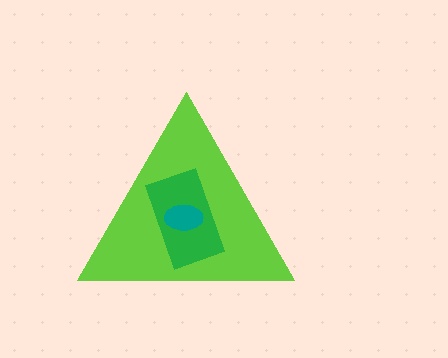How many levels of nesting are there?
3.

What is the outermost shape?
The lime triangle.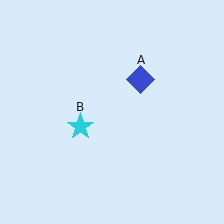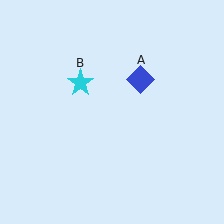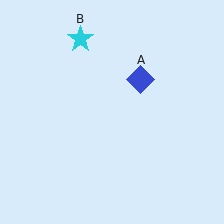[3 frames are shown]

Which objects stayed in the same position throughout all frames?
Blue diamond (object A) remained stationary.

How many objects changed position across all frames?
1 object changed position: cyan star (object B).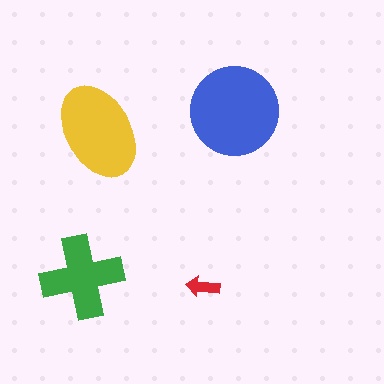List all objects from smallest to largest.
The red arrow, the green cross, the yellow ellipse, the blue circle.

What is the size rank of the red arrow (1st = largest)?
4th.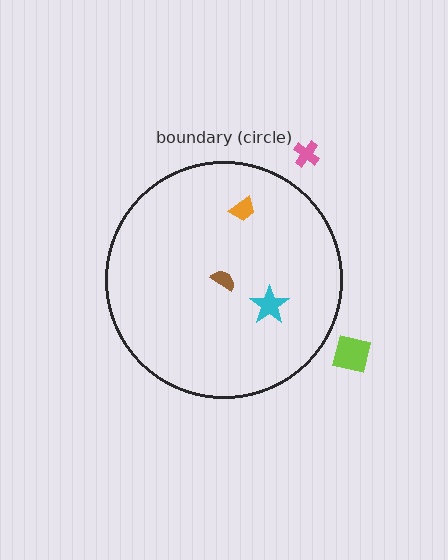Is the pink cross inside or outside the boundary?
Outside.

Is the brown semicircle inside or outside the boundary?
Inside.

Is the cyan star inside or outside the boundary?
Inside.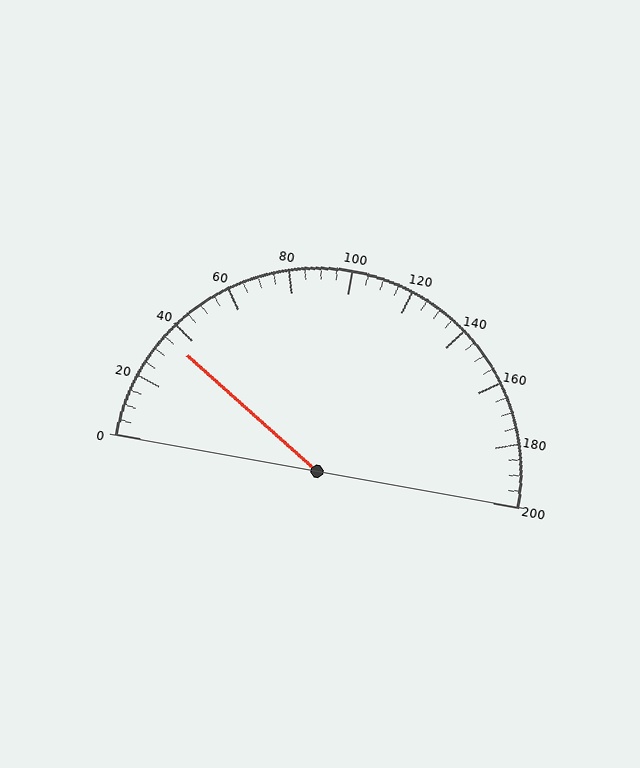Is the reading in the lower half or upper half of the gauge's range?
The reading is in the lower half of the range (0 to 200).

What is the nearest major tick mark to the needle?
The nearest major tick mark is 40.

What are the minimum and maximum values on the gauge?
The gauge ranges from 0 to 200.